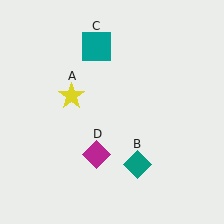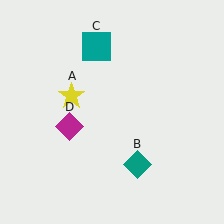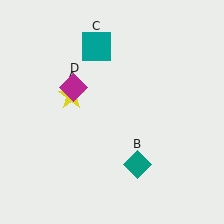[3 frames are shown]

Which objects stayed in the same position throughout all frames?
Yellow star (object A) and teal diamond (object B) and teal square (object C) remained stationary.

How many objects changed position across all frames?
1 object changed position: magenta diamond (object D).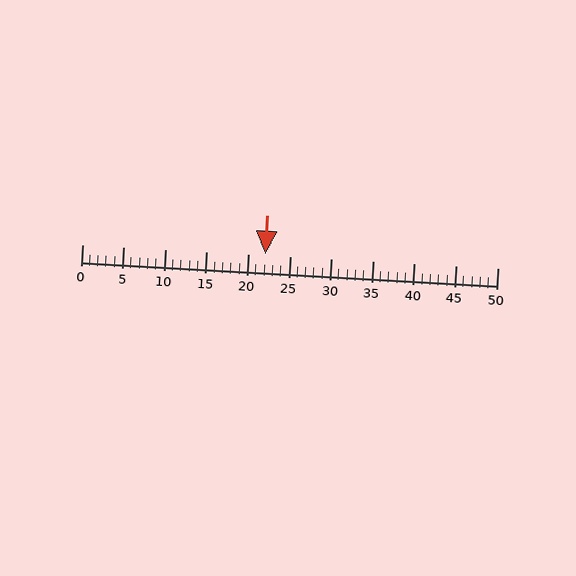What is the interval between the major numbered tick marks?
The major tick marks are spaced 5 units apart.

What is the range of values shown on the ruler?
The ruler shows values from 0 to 50.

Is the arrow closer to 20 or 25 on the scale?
The arrow is closer to 20.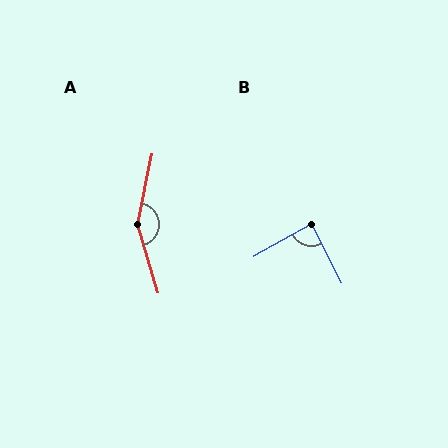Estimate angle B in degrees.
Approximately 87 degrees.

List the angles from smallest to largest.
B (87°), A (152°).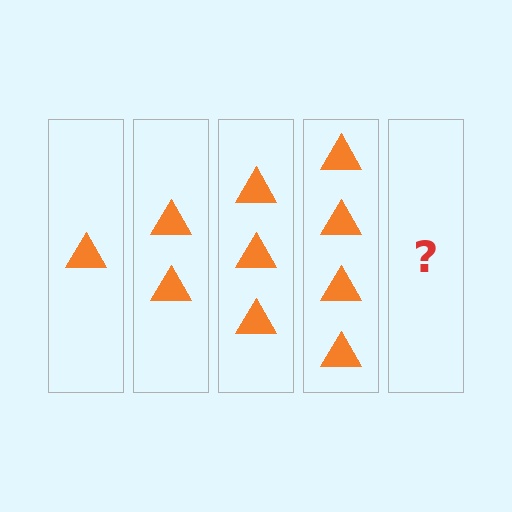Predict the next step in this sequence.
The next step is 5 triangles.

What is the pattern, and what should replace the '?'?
The pattern is that each step adds one more triangle. The '?' should be 5 triangles.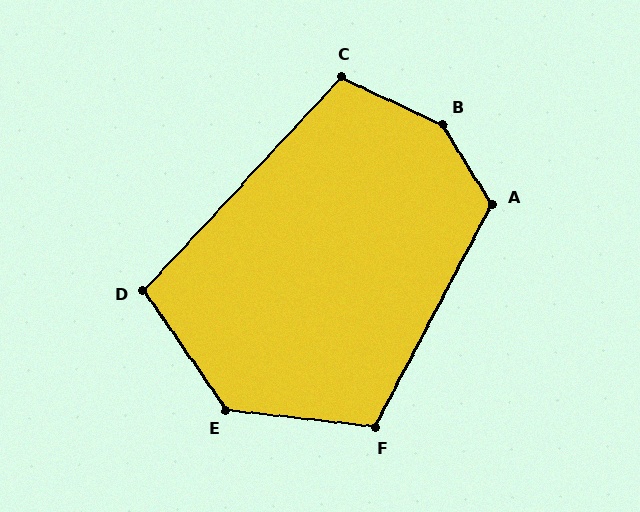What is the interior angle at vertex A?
Approximately 121 degrees (obtuse).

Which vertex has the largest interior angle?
B, at approximately 147 degrees.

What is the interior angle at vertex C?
Approximately 108 degrees (obtuse).